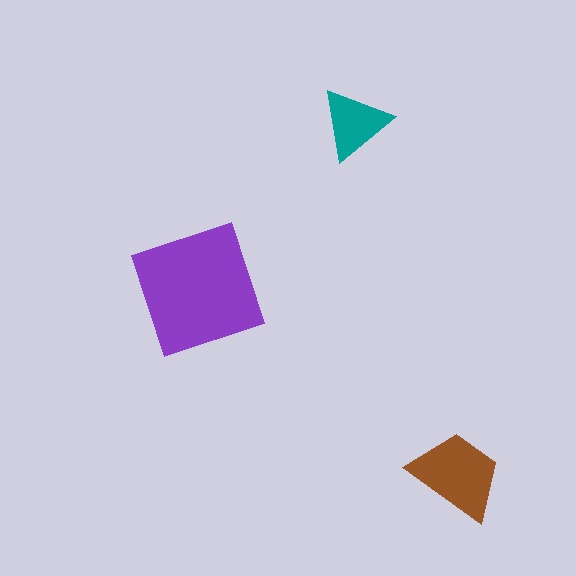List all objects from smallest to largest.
The teal triangle, the brown trapezoid, the purple square.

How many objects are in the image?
There are 3 objects in the image.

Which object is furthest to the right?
The brown trapezoid is rightmost.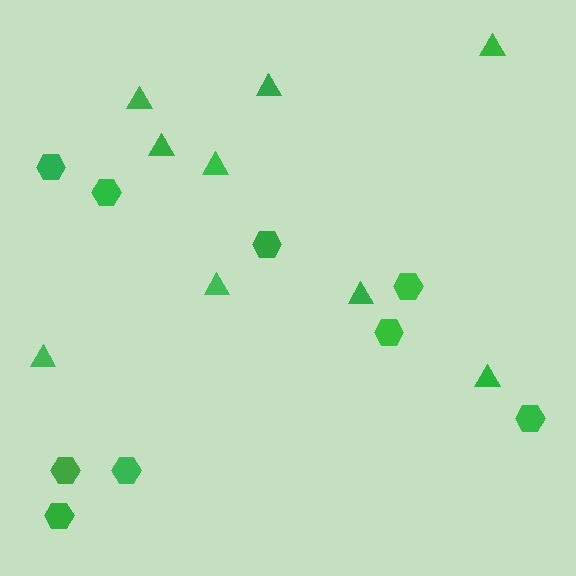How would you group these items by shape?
There are 2 groups: one group of triangles (9) and one group of hexagons (9).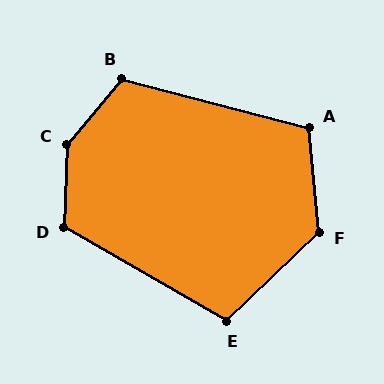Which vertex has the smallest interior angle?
E, at approximately 107 degrees.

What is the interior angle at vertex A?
Approximately 110 degrees (obtuse).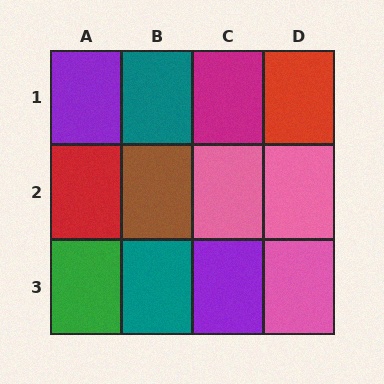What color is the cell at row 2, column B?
Brown.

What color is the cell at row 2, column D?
Pink.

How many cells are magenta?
1 cell is magenta.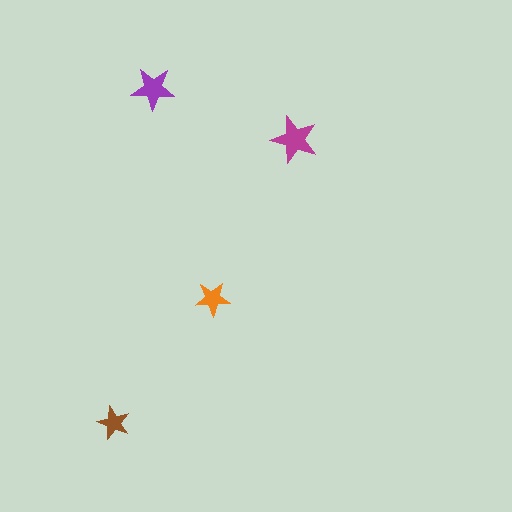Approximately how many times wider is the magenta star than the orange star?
About 1.5 times wider.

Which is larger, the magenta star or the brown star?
The magenta one.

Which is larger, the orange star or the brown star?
The orange one.